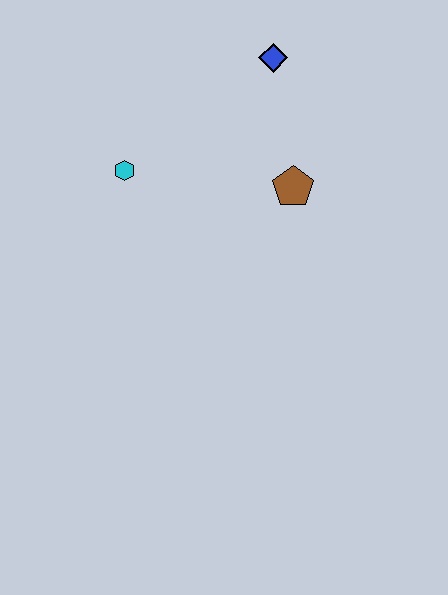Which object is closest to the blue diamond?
The brown pentagon is closest to the blue diamond.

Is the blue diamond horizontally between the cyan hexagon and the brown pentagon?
Yes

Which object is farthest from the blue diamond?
The cyan hexagon is farthest from the blue diamond.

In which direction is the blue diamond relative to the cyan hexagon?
The blue diamond is to the right of the cyan hexagon.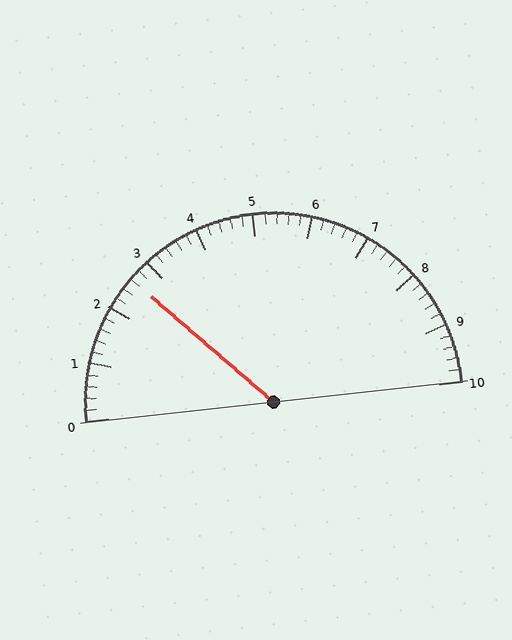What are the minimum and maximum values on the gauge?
The gauge ranges from 0 to 10.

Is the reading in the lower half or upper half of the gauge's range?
The reading is in the lower half of the range (0 to 10).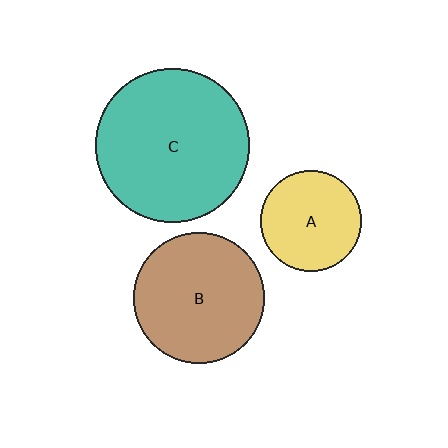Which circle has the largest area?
Circle C (teal).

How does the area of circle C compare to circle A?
Approximately 2.3 times.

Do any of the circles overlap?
No, none of the circles overlap.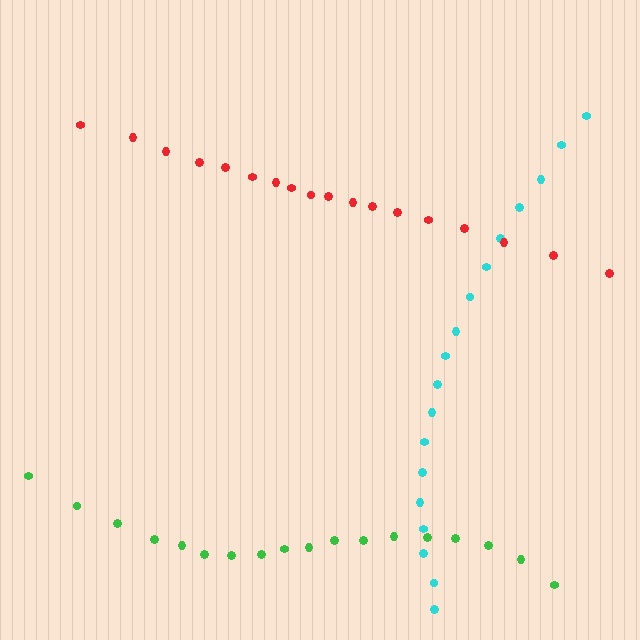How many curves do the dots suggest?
There are 3 distinct paths.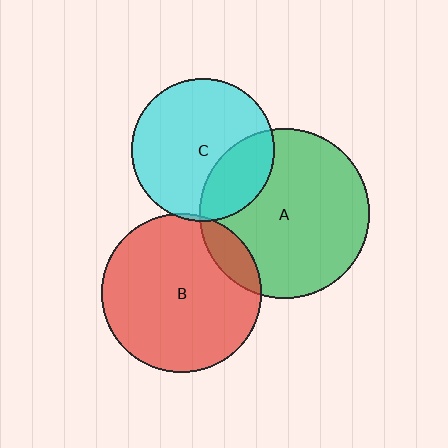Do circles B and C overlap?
Yes.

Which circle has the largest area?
Circle A (green).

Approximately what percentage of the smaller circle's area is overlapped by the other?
Approximately 5%.